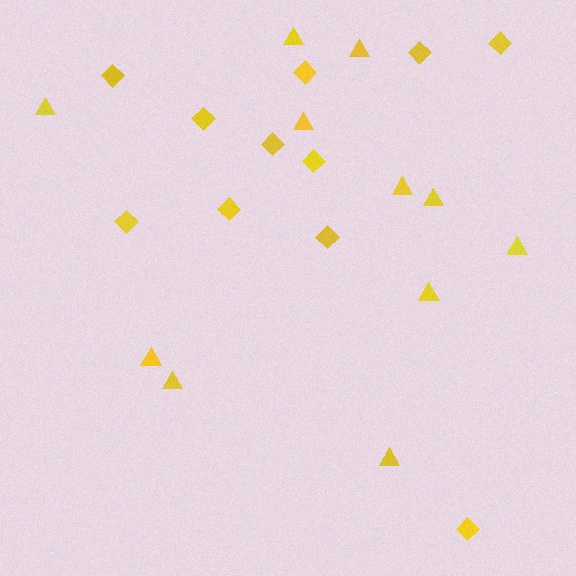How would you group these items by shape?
There are 2 groups: one group of diamonds (11) and one group of triangles (11).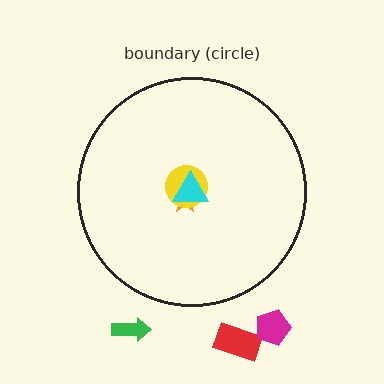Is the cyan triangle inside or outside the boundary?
Inside.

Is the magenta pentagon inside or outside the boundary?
Outside.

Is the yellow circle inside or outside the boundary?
Inside.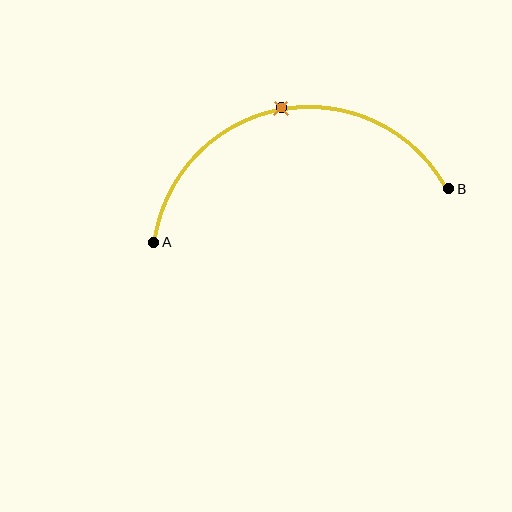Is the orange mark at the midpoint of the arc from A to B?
Yes. The orange mark lies on the arc at equal arc-length from both A and B — it is the arc midpoint.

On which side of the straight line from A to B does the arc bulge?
The arc bulges above the straight line connecting A and B.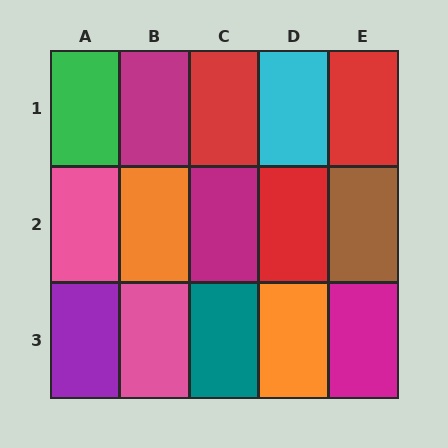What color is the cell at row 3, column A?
Purple.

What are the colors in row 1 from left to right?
Green, magenta, red, cyan, red.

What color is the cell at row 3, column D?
Orange.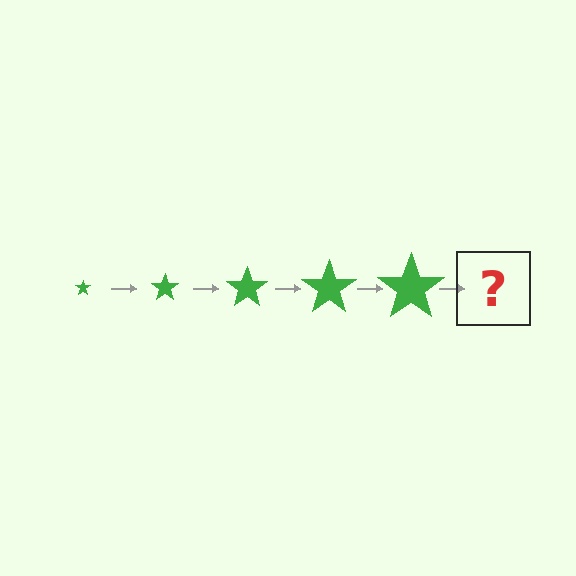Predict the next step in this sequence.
The next step is a green star, larger than the previous one.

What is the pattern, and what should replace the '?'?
The pattern is that the star gets progressively larger each step. The '?' should be a green star, larger than the previous one.